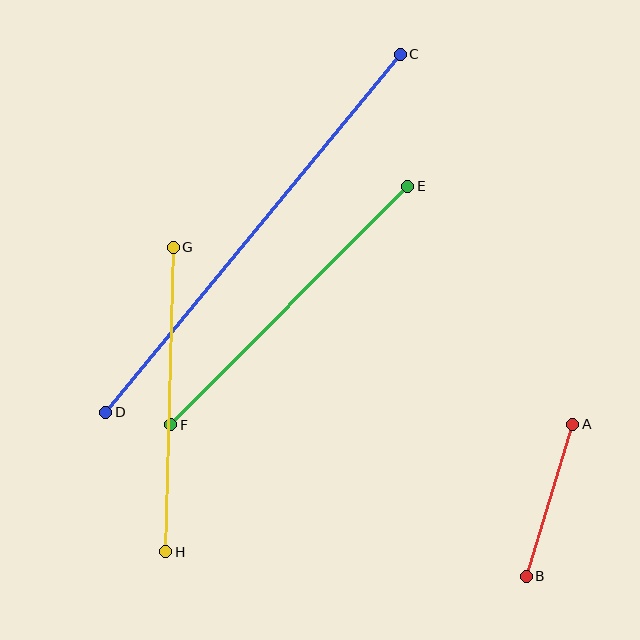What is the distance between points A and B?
The distance is approximately 159 pixels.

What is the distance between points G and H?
The distance is approximately 304 pixels.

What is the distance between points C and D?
The distance is approximately 464 pixels.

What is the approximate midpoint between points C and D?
The midpoint is at approximately (253, 233) pixels.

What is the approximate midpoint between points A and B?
The midpoint is at approximately (550, 500) pixels.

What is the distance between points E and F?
The distance is approximately 337 pixels.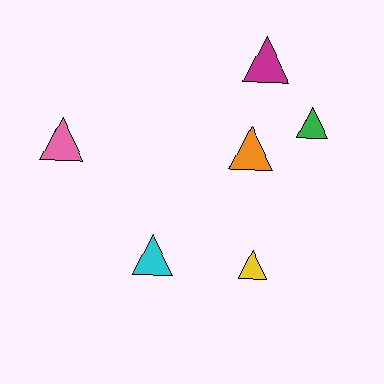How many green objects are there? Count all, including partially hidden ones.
There is 1 green object.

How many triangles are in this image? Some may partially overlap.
There are 6 triangles.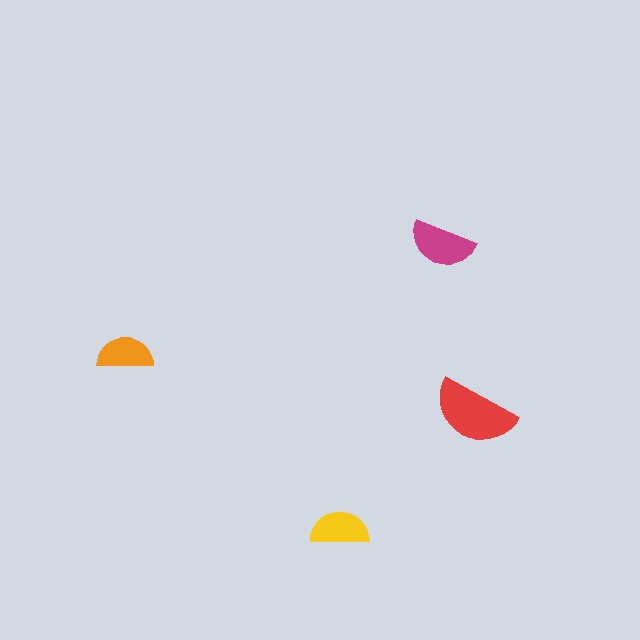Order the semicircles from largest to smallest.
the red one, the magenta one, the yellow one, the orange one.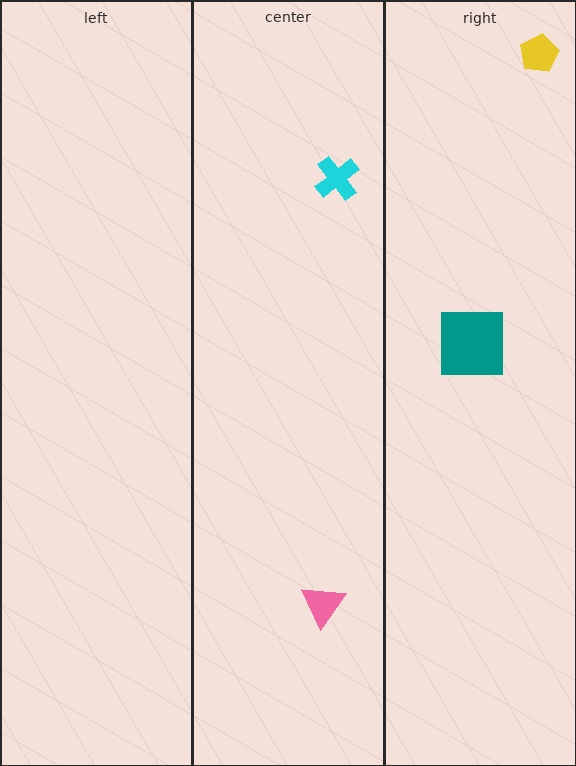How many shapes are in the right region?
2.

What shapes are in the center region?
The cyan cross, the pink triangle.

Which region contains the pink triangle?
The center region.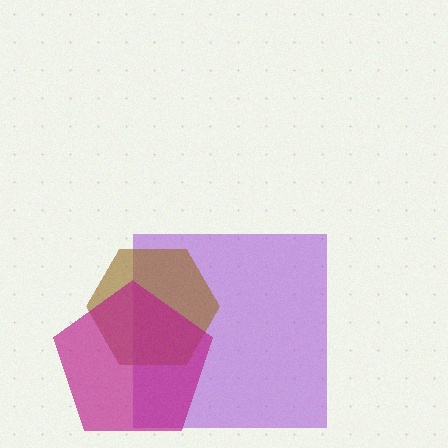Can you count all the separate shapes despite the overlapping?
Yes, there are 3 separate shapes.